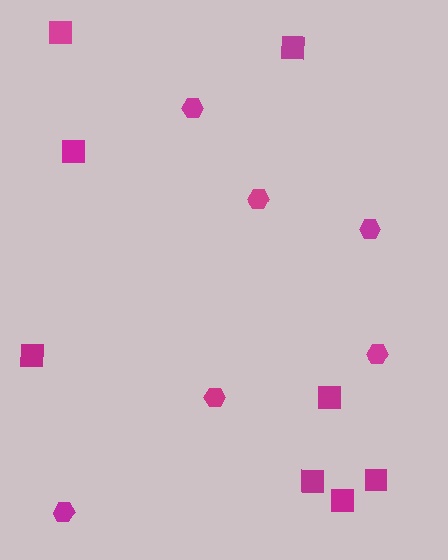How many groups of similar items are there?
There are 2 groups: one group of squares (8) and one group of hexagons (6).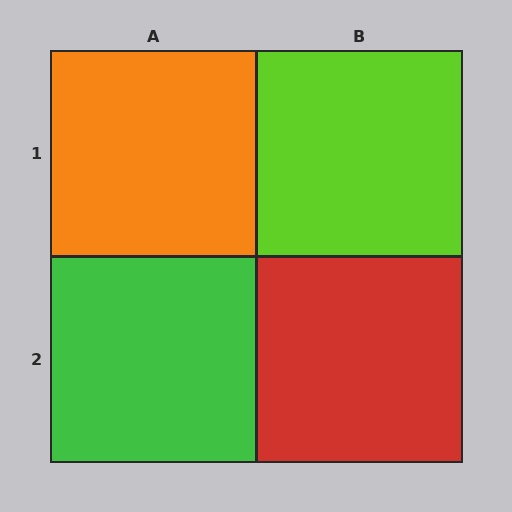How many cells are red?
1 cell is red.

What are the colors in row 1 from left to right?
Orange, lime.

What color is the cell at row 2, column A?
Green.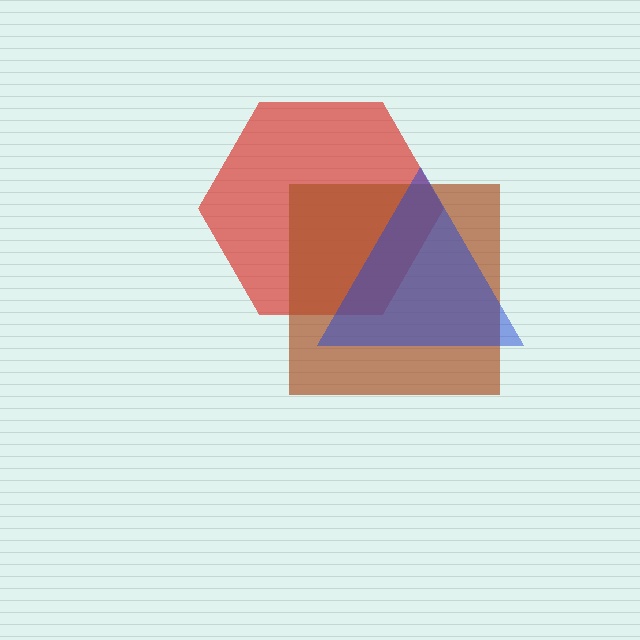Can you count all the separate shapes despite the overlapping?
Yes, there are 3 separate shapes.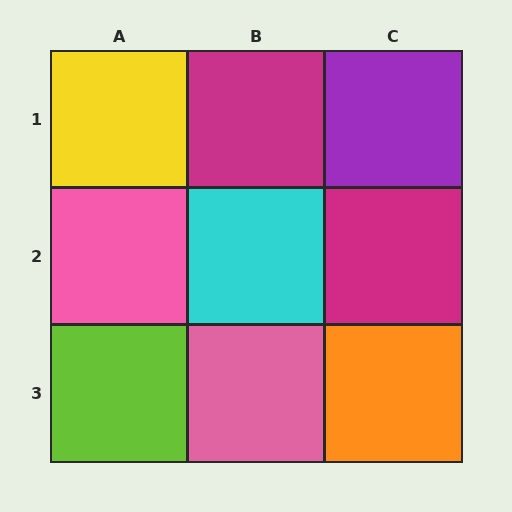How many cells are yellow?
1 cell is yellow.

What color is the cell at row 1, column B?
Magenta.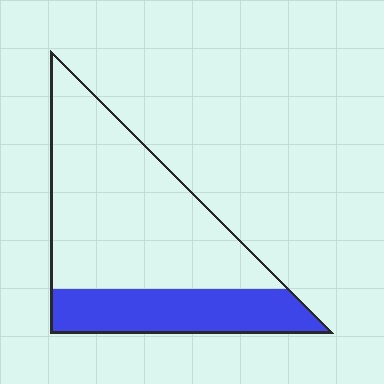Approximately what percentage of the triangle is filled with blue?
Approximately 30%.